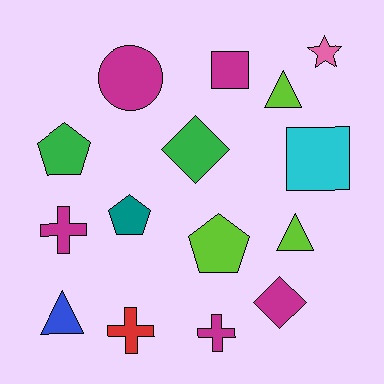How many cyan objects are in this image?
There is 1 cyan object.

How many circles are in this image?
There is 1 circle.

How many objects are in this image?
There are 15 objects.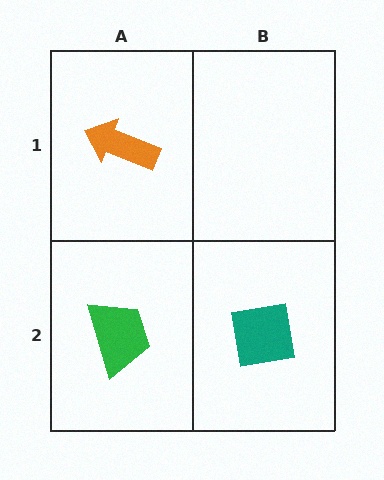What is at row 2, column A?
A green trapezoid.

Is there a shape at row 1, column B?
No, that cell is empty.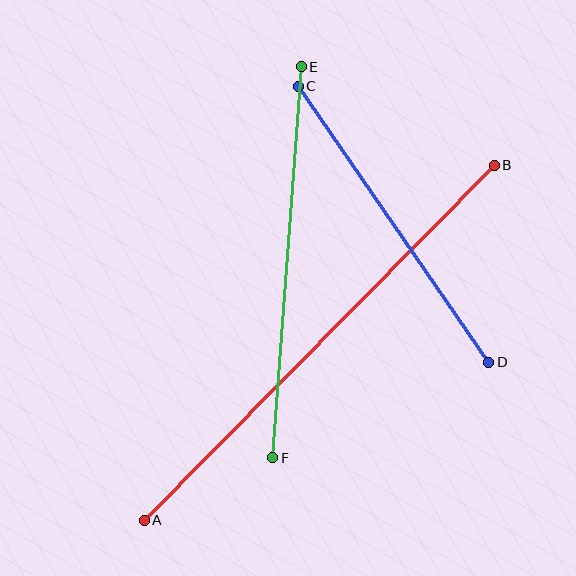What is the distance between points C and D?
The distance is approximately 335 pixels.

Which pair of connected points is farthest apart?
Points A and B are farthest apart.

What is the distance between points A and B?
The distance is approximately 498 pixels.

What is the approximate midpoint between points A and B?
The midpoint is at approximately (319, 343) pixels.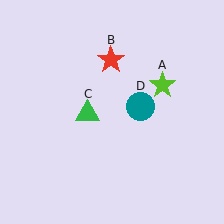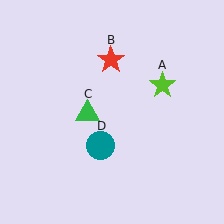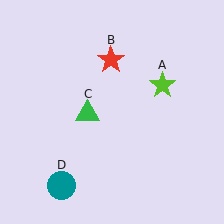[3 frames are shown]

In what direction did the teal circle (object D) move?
The teal circle (object D) moved down and to the left.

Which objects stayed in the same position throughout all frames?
Lime star (object A) and red star (object B) and green triangle (object C) remained stationary.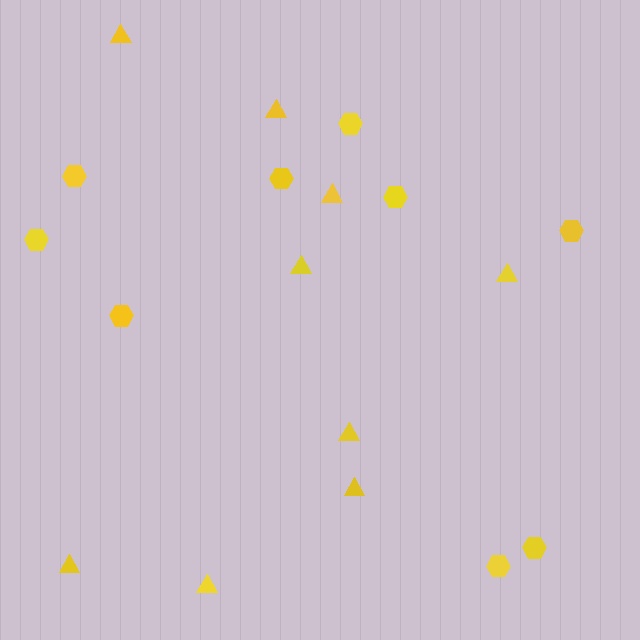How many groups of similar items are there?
There are 2 groups: one group of hexagons (9) and one group of triangles (9).